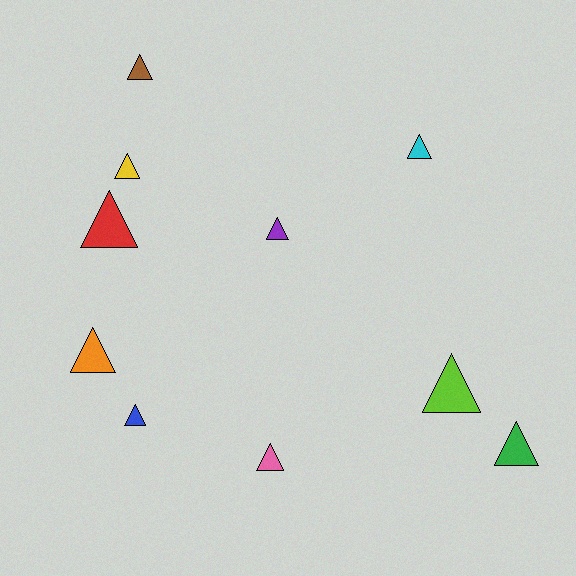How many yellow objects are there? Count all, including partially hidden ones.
There is 1 yellow object.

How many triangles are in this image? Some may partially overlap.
There are 10 triangles.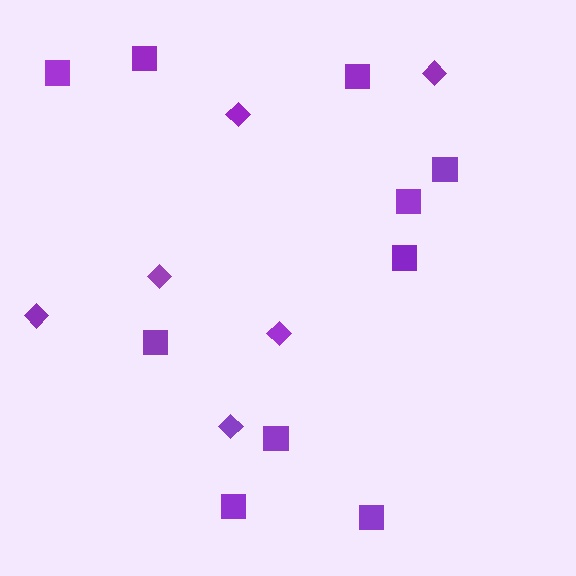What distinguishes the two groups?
There are 2 groups: one group of squares (10) and one group of diamonds (6).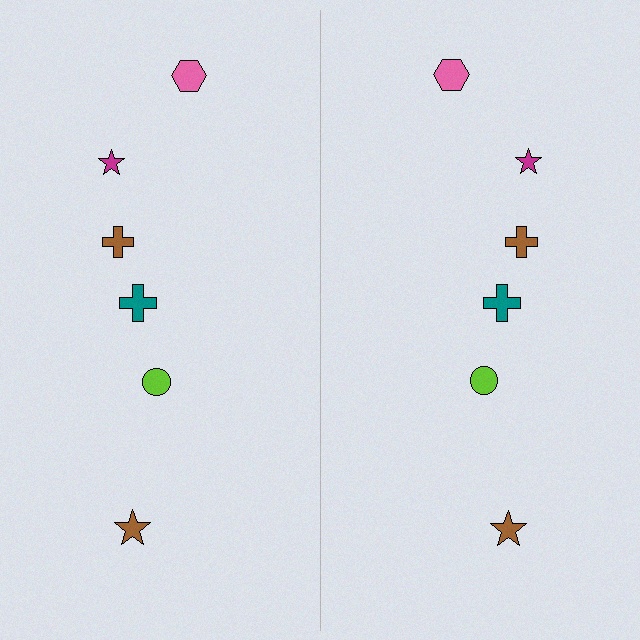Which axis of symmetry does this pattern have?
The pattern has a vertical axis of symmetry running through the center of the image.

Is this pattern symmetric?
Yes, this pattern has bilateral (reflection) symmetry.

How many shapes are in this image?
There are 12 shapes in this image.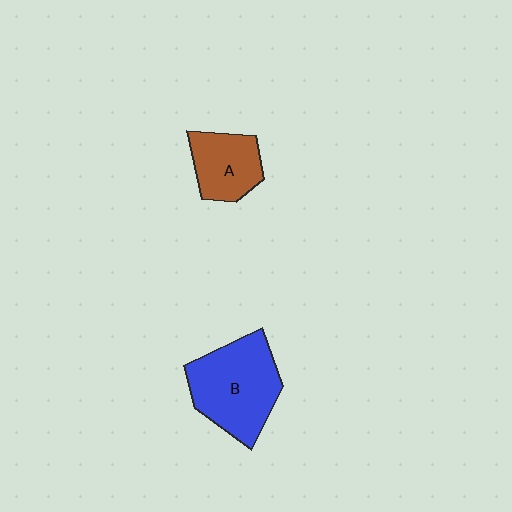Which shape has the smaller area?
Shape A (brown).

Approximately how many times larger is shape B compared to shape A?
Approximately 1.7 times.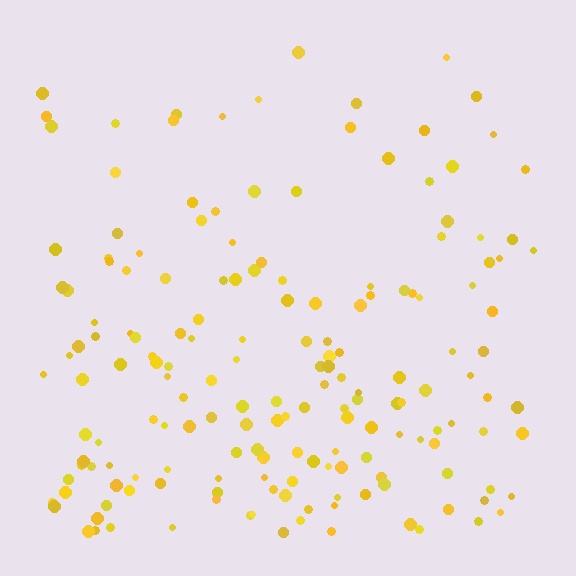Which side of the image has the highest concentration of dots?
The bottom.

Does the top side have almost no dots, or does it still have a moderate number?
Still a moderate number, just noticeably fewer than the bottom.